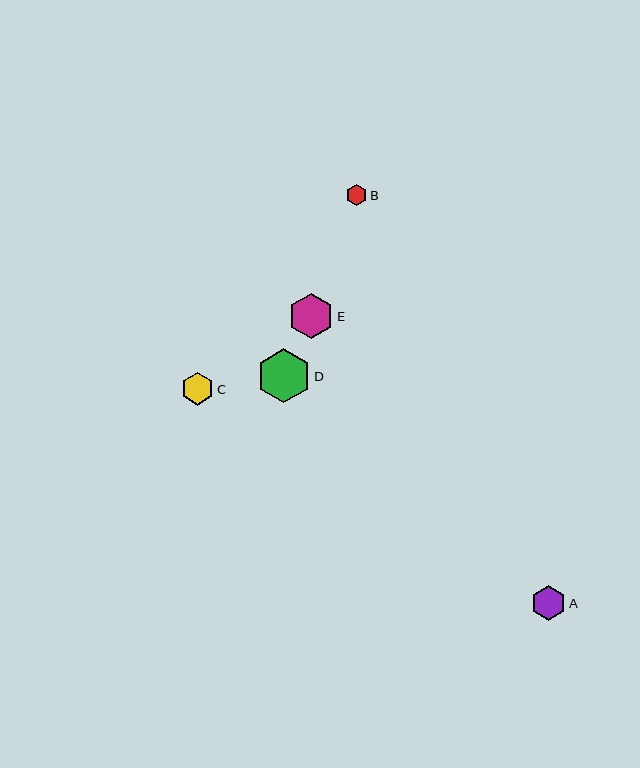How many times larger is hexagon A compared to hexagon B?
Hexagon A is approximately 1.6 times the size of hexagon B.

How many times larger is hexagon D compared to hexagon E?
Hexagon D is approximately 1.2 times the size of hexagon E.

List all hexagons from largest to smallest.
From largest to smallest: D, E, A, C, B.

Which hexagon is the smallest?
Hexagon B is the smallest with a size of approximately 21 pixels.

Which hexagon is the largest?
Hexagon D is the largest with a size of approximately 54 pixels.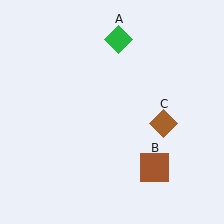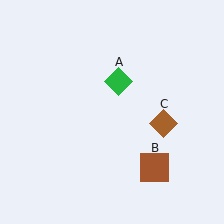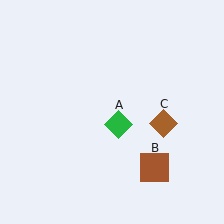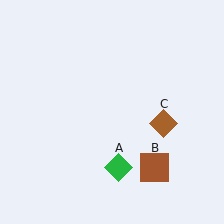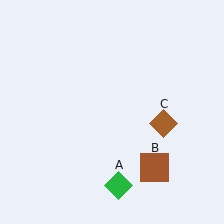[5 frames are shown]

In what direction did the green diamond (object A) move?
The green diamond (object A) moved down.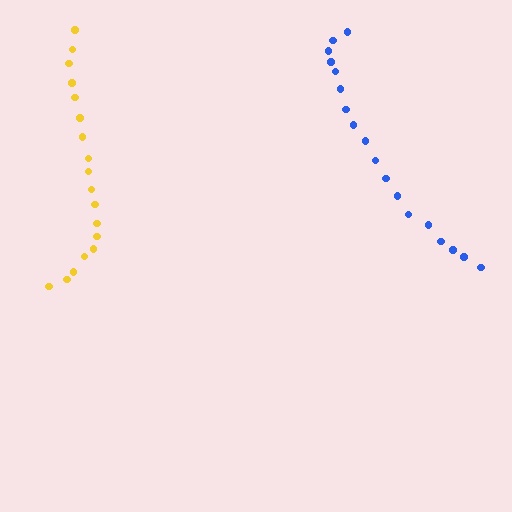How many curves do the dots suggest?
There are 2 distinct paths.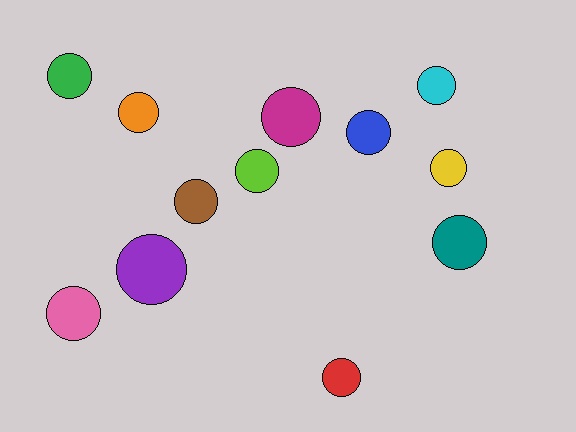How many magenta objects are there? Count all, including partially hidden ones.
There is 1 magenta object.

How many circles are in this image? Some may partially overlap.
There are 12 circles.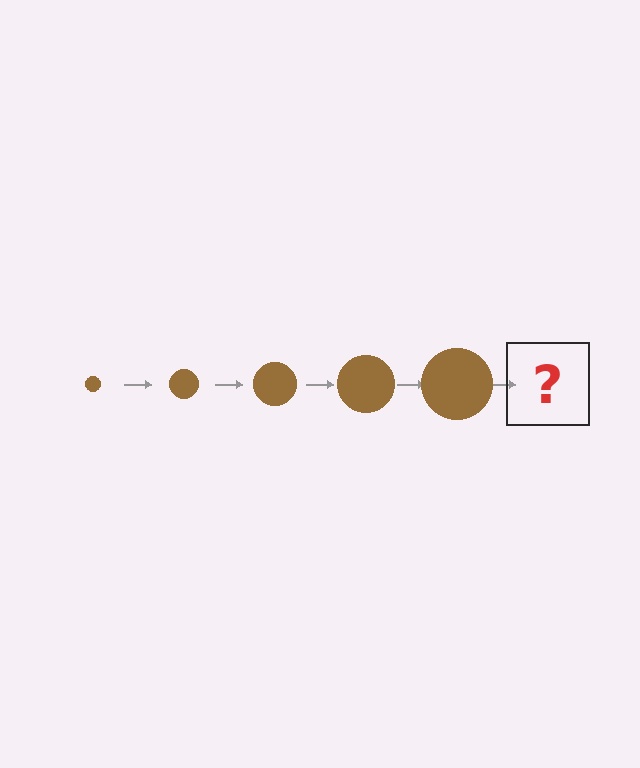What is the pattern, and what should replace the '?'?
The pattern is that the circle gets progressively larger each step. The '?' should be a brown circle, larger than the previous one.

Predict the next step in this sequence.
The next step is a brown circle, larger than the previous one.